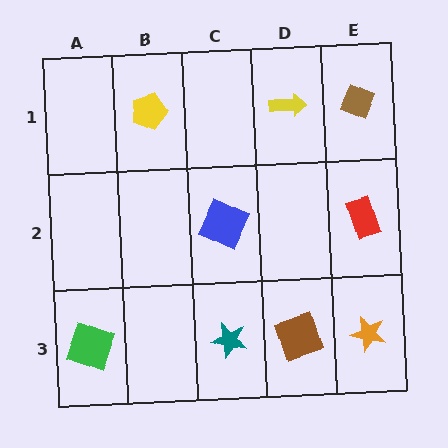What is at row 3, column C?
A teal star.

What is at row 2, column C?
A blue square.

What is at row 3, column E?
An orange star.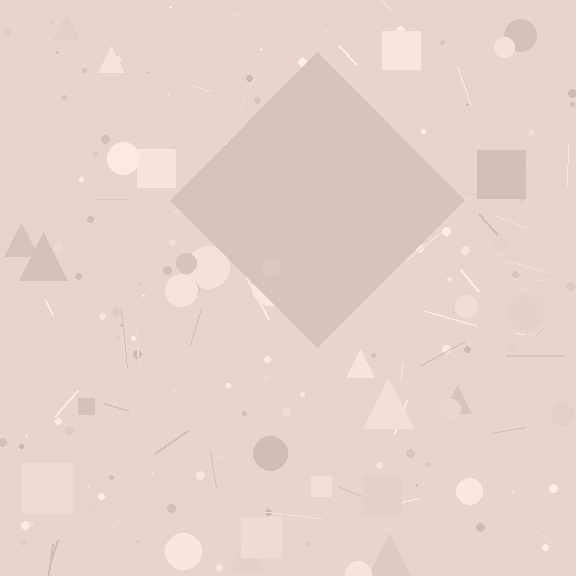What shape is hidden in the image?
A diamond is hidden in the image.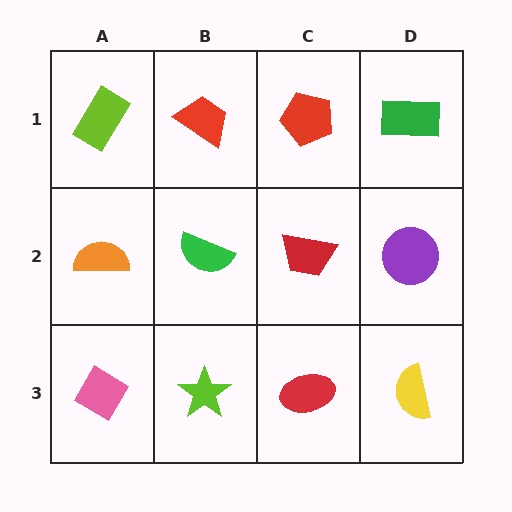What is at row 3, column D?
A yellow semicircle.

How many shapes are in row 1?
4 shapes.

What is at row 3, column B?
A lime star.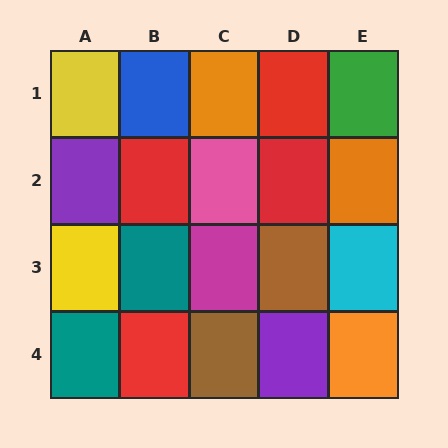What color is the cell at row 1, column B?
Blue.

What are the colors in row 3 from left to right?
Yellow, teal, magenta, brown, cyan.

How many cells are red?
4 cells are red.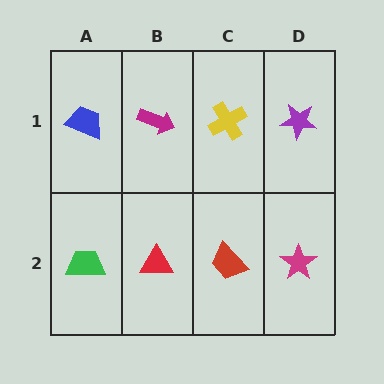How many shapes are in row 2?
4 shapes.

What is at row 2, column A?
A green trapezoid.